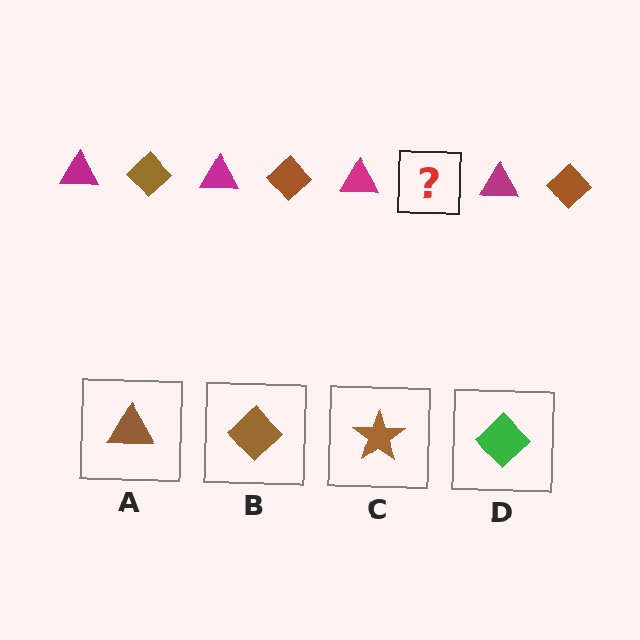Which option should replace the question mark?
Option B.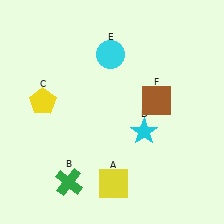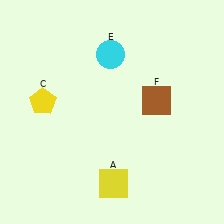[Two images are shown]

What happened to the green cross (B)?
The green cross (B) was removed in Image 2. It was in the bottom-left area of Image 1.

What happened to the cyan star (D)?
The cyan star (D) was removed in Image 2. It was in the bottom-right area of Image 1.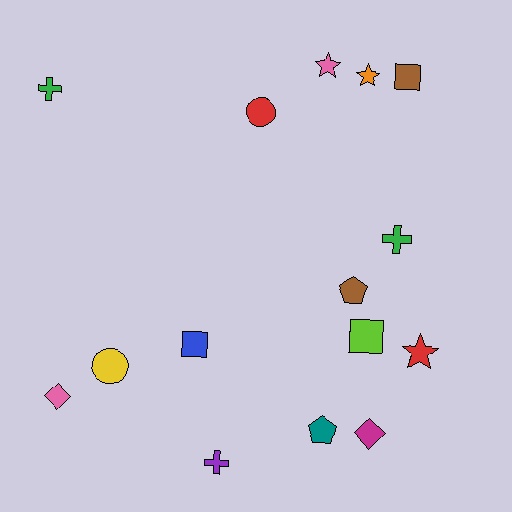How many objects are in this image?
There are 15 objects.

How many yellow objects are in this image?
There is 1 yellow object.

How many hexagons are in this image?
There are no hexagons.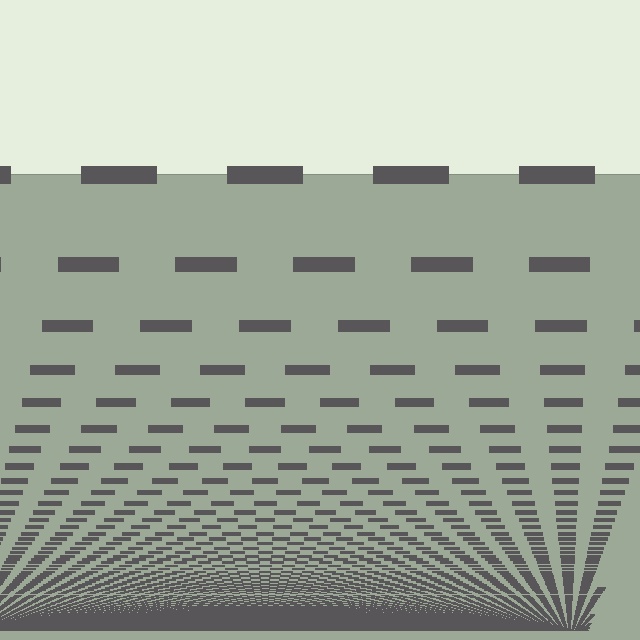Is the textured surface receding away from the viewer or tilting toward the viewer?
The surface appears to tilt toward the viewer. Texture elements get larger and sparser toward the top.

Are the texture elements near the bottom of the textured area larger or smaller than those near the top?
Smaller. The gradient is inverted — elements near the bottom are smaller and denser.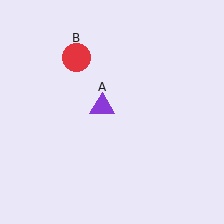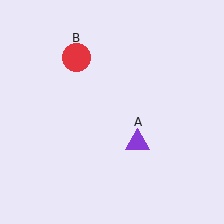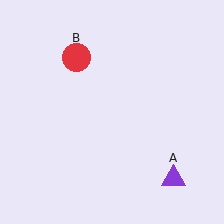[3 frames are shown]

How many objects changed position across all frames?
1 object changed position: purple triangle (object A).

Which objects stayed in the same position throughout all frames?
Red circle (object B) remained stationary.